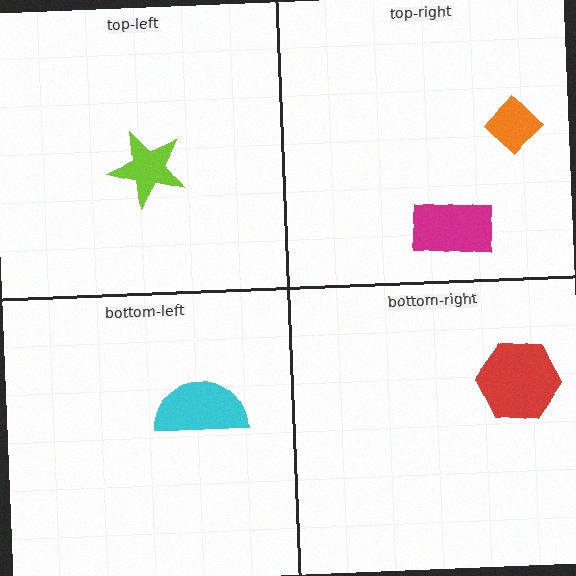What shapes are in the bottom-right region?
The red hexagon.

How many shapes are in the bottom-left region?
1.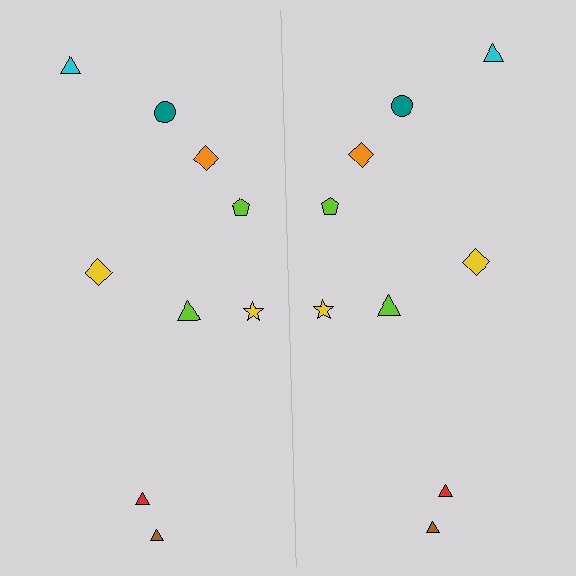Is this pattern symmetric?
Yes, this pattern has bilateral (reflection) symmetry.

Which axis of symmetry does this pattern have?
The pattern has a vertical axis of symmetry running through the center of the image.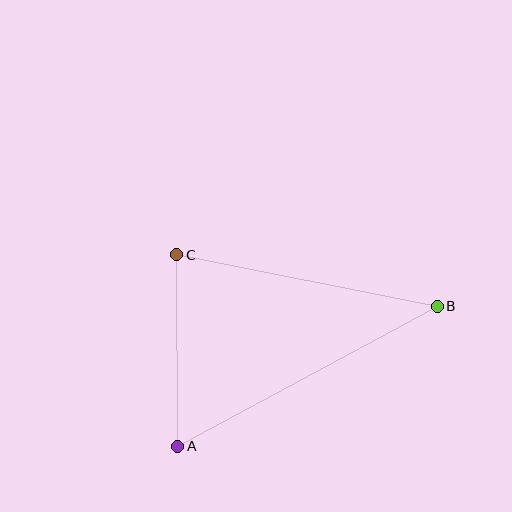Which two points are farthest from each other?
Points A and B are farthest from each other.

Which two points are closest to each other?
Points A and C are closest to each other.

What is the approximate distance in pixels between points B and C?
The distance between B and C is approximately 265 pixels.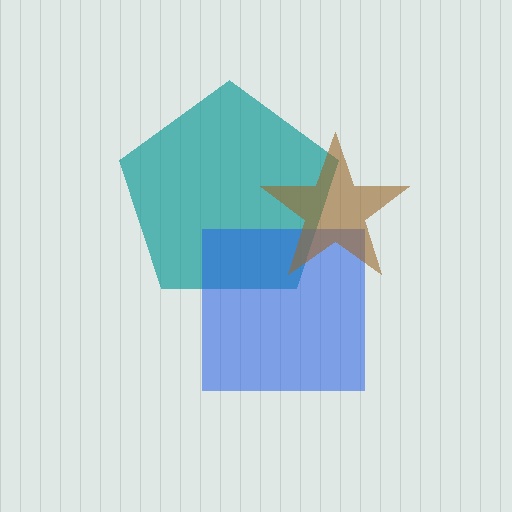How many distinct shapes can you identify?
There are 3 distinct shapes: a teal pentagon, a blue square, a brown star.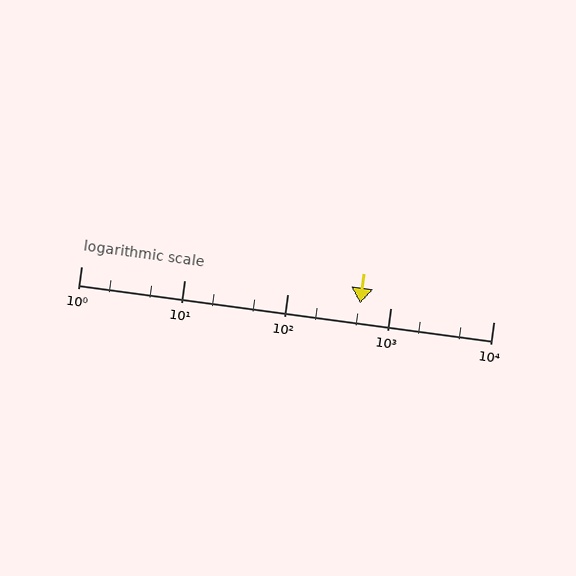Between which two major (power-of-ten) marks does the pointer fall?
The pointer is between 100 and 1000.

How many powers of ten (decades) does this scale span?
The scale spans 4 decades, from 1 to 10000.